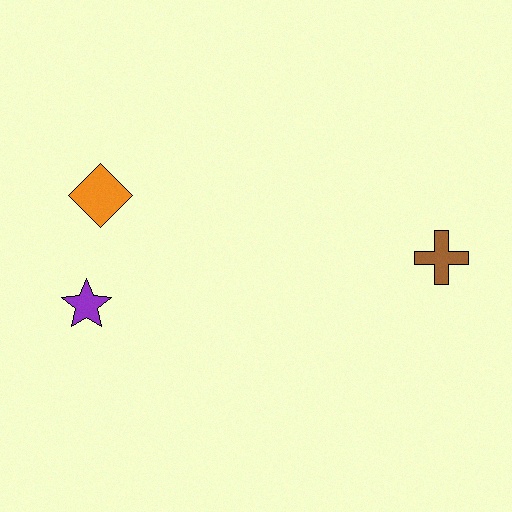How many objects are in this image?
There are 3 objects.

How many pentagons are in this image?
There are no pentagons.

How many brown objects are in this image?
There is 1 brown object.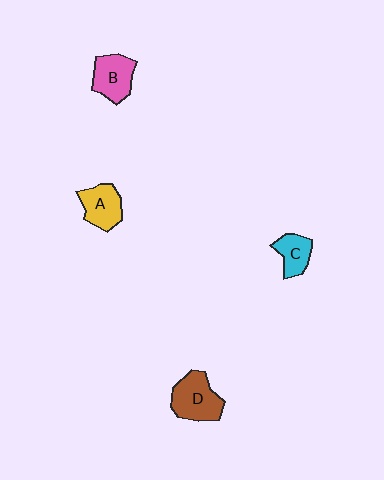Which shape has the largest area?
Shape D (brown).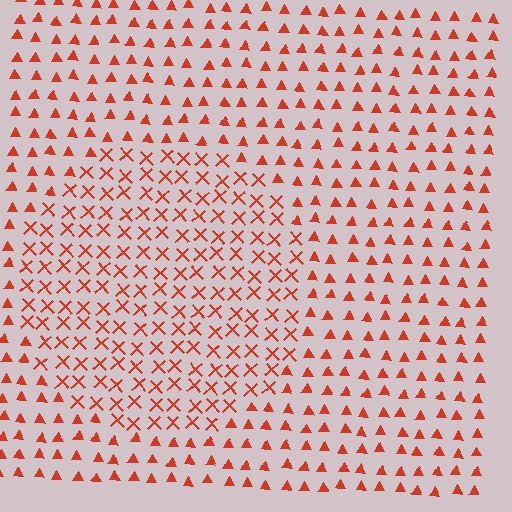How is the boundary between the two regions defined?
The boundary is defined by a change in element shape: X marks inside vs. triangles outside. All elements share the same color and spacing.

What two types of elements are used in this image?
The image uses X marks inside the circle region and triangles outside it.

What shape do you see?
I see a circle.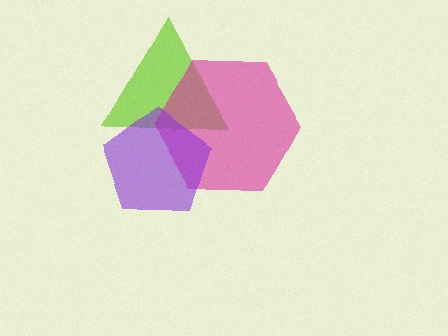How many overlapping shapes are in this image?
There are 3 overlapping shapes in the image.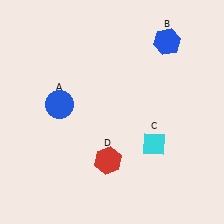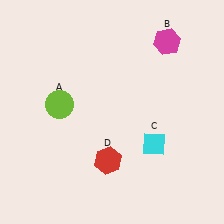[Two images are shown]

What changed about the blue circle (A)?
In Image 1, A is blue. In Image 2, it changed to lime.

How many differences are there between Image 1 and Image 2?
There are 2 differences between the two images.